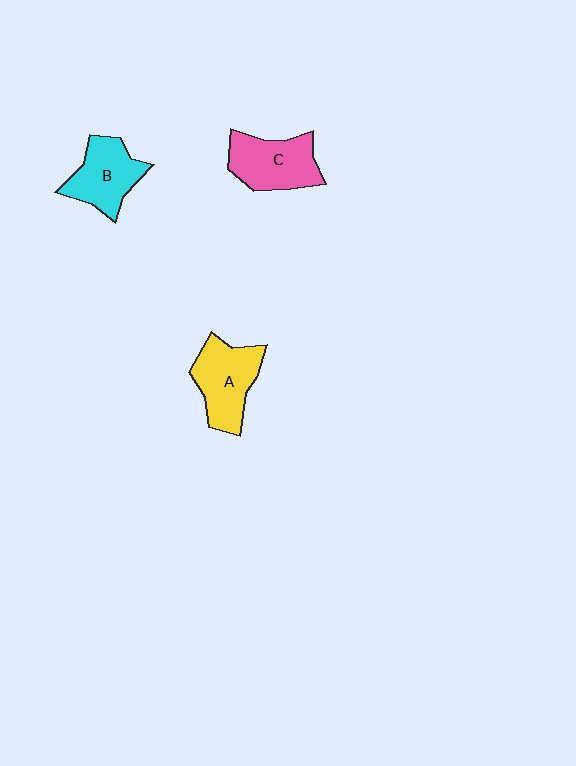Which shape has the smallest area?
Shape B (cyan).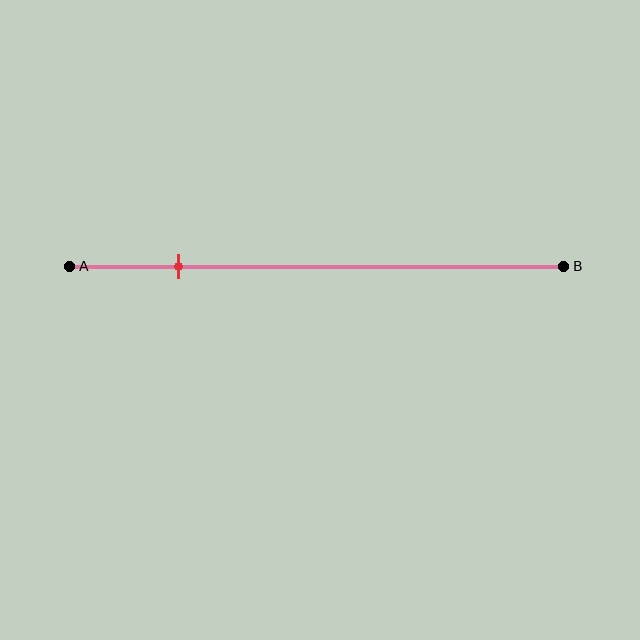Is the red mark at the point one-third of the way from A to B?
No, the mark is at about 20% from A, not at the 33% one-third point.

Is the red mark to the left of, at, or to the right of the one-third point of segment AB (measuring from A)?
The red mark is to the left of the one-third point of segment AB.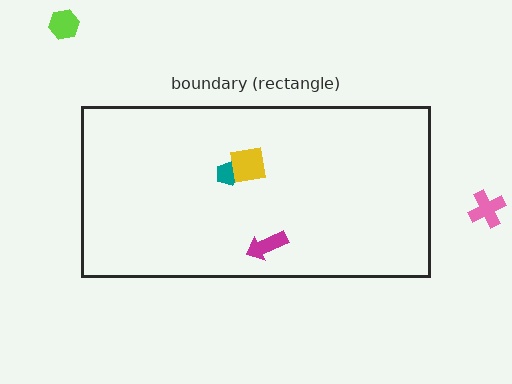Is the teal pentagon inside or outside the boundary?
Inside.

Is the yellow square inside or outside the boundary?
Inside.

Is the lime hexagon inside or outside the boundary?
Outside.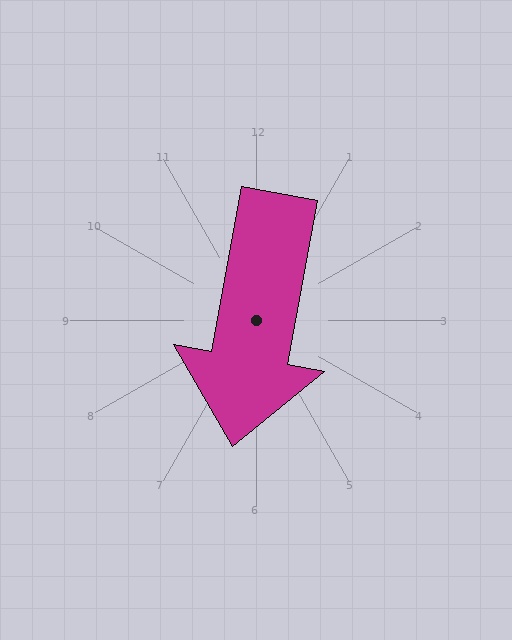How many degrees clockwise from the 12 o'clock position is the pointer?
Approximately 190 degrees.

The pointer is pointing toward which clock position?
Roughly 6 o'clock.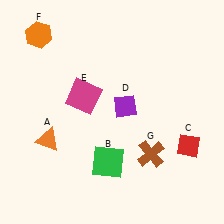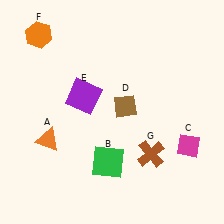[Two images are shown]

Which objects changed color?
C changed from red to magenta. D changed from purple to brown. E changed from magenta to purple.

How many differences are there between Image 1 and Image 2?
There are 3 differences between the two images.